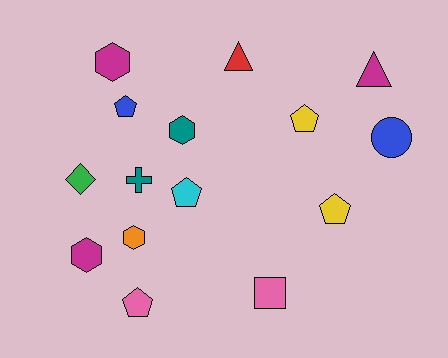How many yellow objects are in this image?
There are 2 yellow objects.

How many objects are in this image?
There are 15 objects.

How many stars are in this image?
There are no stars.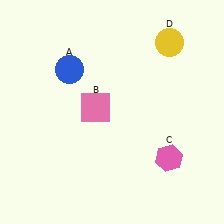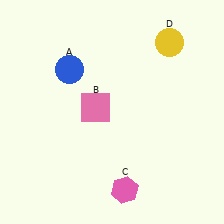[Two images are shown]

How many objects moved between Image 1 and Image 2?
1 object moved between the two images.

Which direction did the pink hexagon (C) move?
The pink hexagon (C) moved left.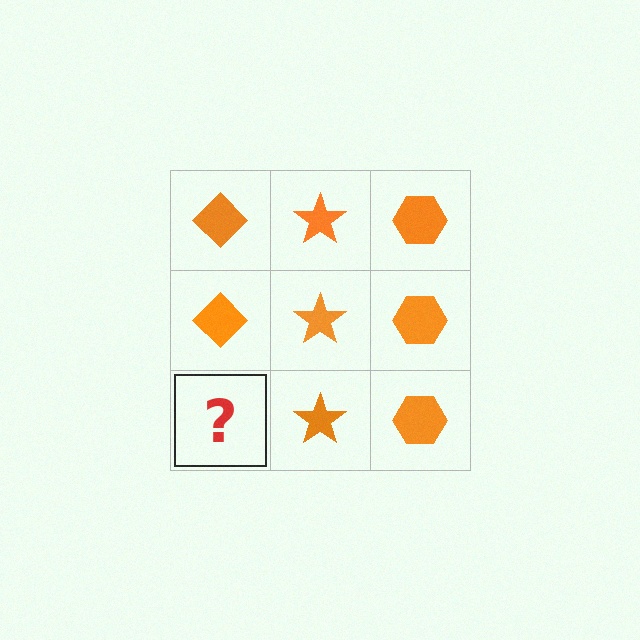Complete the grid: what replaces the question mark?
The question mark should be replaced with an orange diamond.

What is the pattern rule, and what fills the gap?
The rule is that each column has a consistent shape. The gap should be filled with an orange diamond.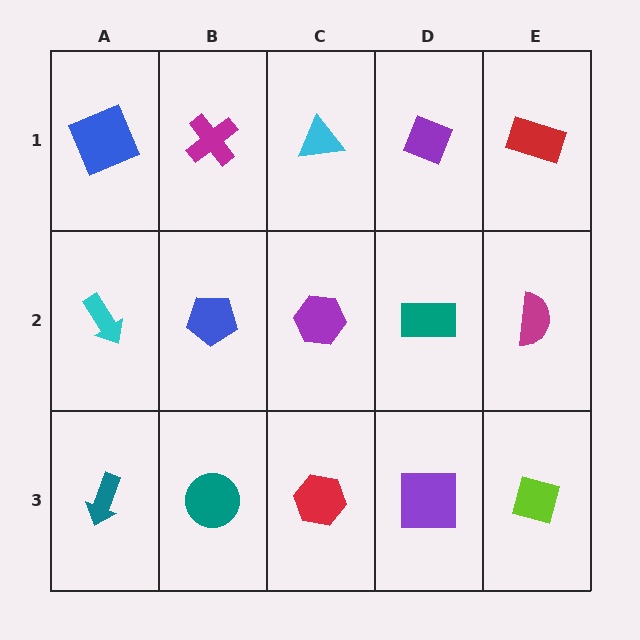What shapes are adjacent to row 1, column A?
A cyan arrow (row 2, column A), a magenta cross (row 1, column B).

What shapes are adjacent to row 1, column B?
A blue pentagon (row 2, column B), a blue square (row 1, column A), a cyan triangle (row 1, column C).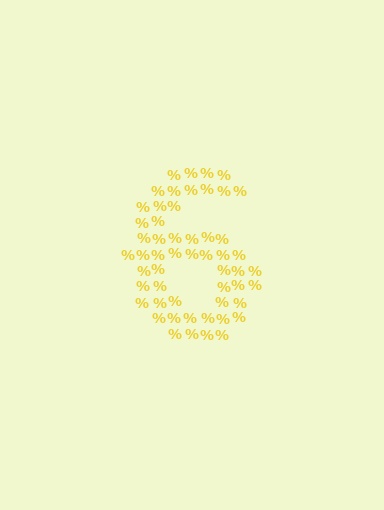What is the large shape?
The large shape is the digit 6.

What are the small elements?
The small elements are percent signs.